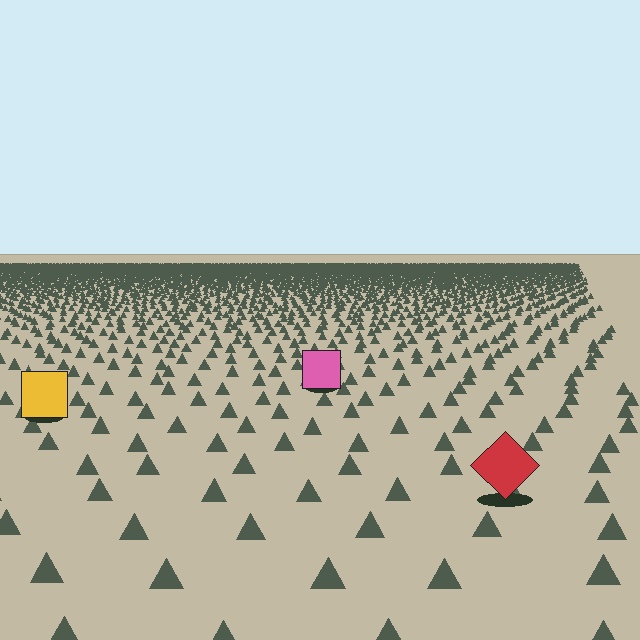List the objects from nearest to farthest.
From nearest to farthest: the red diamond, the yellow square, the pink square.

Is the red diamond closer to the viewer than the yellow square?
Yes. The red diamond is closer — you can tell from the texture gradient: the ground texture is coarser near it.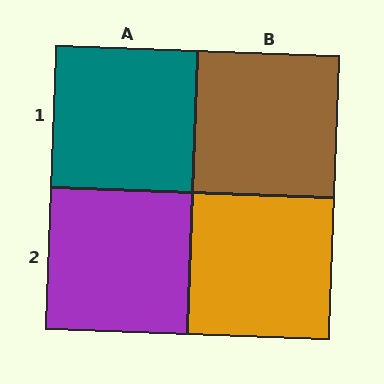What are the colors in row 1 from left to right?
Teal, brown.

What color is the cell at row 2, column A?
Purple.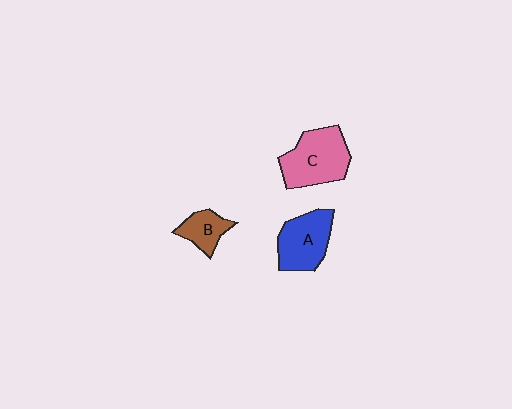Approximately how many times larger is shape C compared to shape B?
Approximately 2.1 times.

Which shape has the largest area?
Shape C (pink).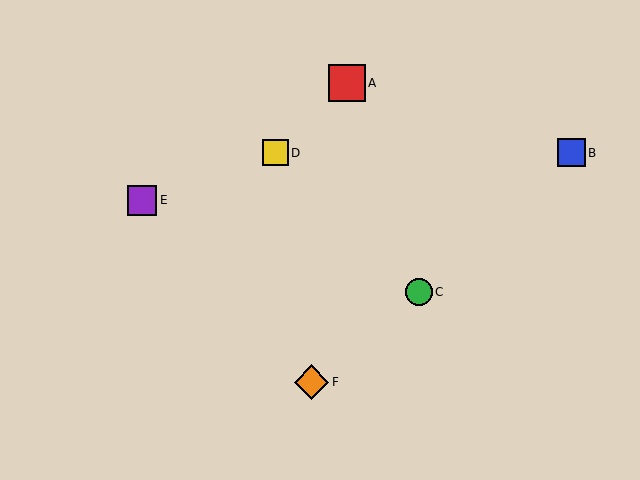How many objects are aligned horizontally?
2 objects (B, D) are aligned horizontally.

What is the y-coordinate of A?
Object A is at y≈83.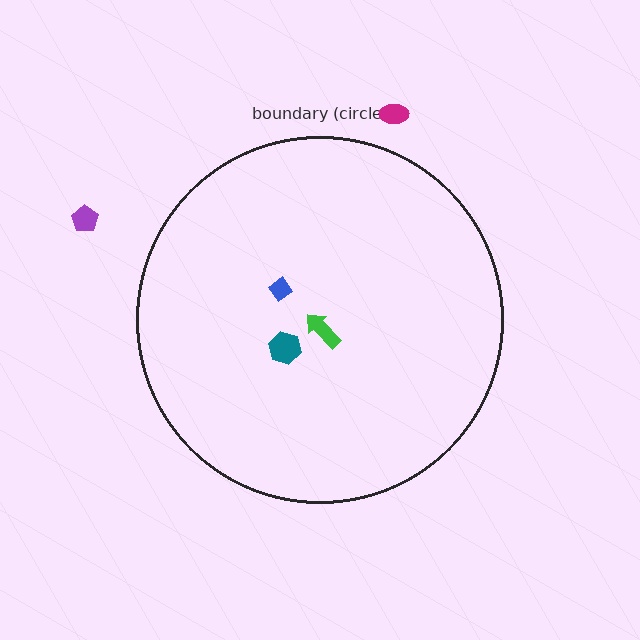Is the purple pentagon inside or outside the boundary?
Outside.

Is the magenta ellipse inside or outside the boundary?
Outside.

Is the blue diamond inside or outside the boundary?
Inside.